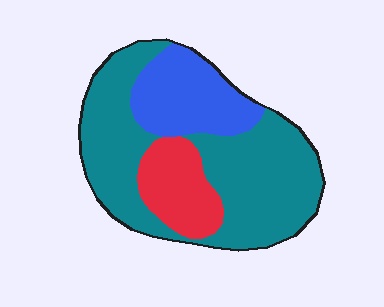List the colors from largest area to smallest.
From largest to smallest: teal, blue, red.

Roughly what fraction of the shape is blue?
Blue takes up about one quarter (1/4) of the shape.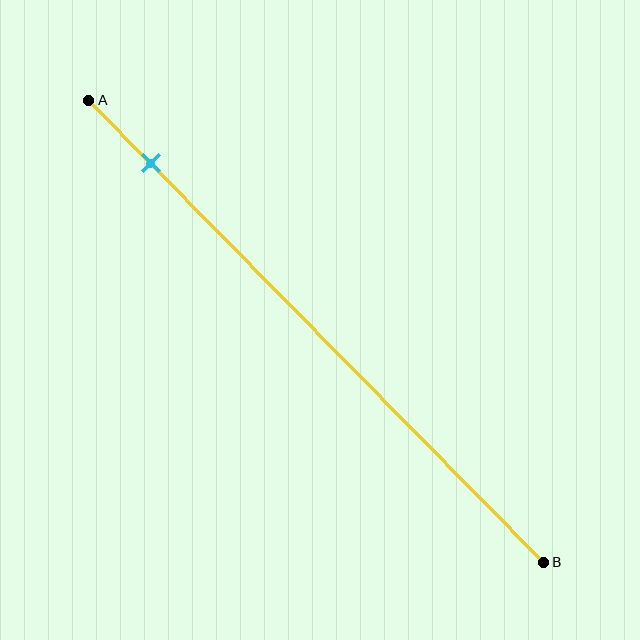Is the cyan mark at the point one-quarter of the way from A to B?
No, the mark is at about 15% from A, not at the 25% one-quarter point.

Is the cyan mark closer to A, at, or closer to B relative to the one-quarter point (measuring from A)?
The cyan mark is closer to point A than the one-quarter point of segment AB.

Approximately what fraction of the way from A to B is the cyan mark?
The cyan mark is approximately 15% of the way from A to B.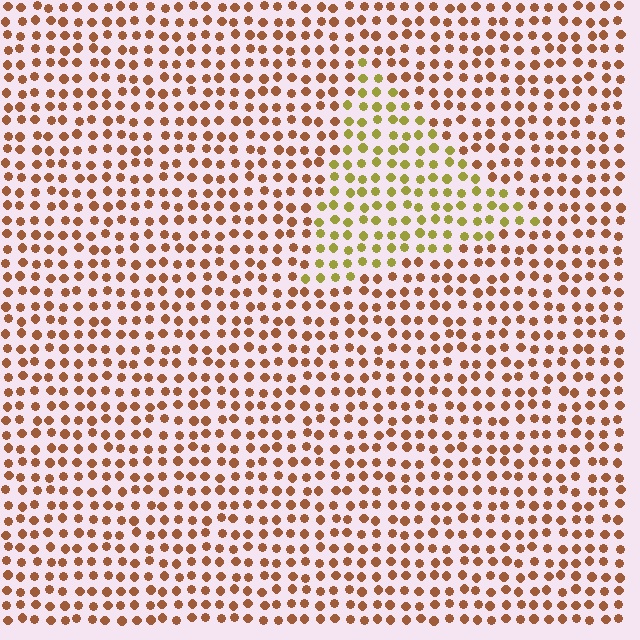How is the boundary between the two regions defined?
The boundary is defined purely by a slight shift in hue (about 45 degrees). Spacing, size, and orientation are identical on both sides.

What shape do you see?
I see a triangle.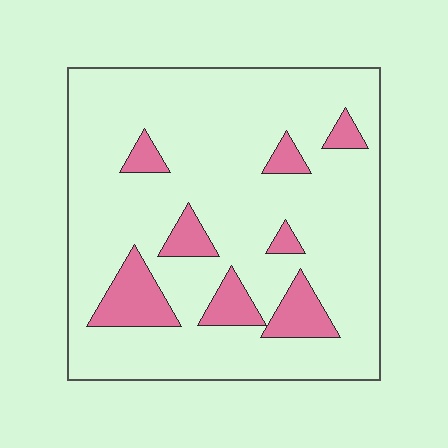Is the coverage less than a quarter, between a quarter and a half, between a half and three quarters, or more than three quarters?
Less than a quarter.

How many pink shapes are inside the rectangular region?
8.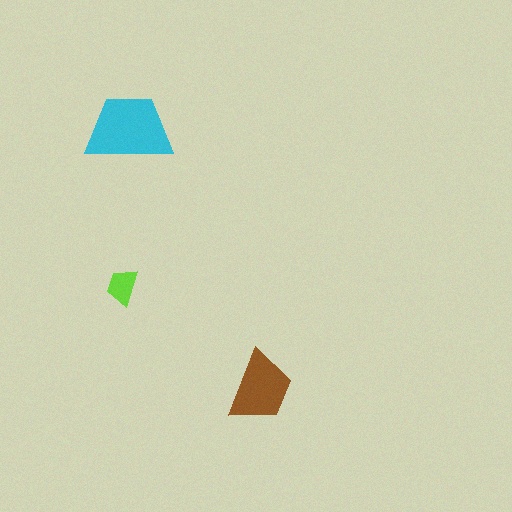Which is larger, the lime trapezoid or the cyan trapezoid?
The cyan one.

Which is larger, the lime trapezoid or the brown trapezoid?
The brown one.